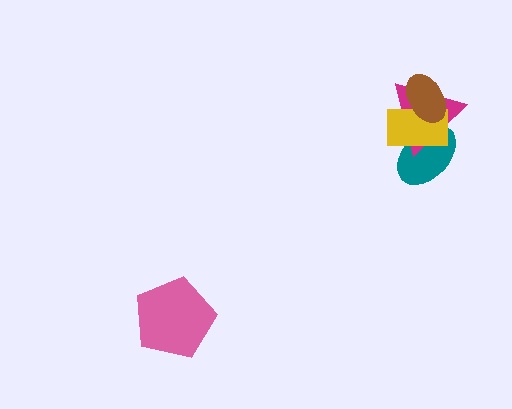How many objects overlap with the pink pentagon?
0 objects overlap with the pink pentagon.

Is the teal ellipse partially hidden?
Yes, it is partially covered by another shape.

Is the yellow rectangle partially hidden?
Yes, it is partially covered by another shape.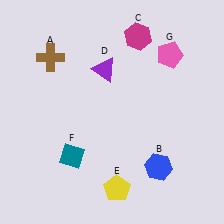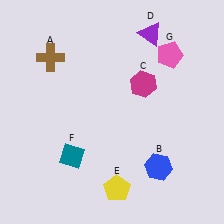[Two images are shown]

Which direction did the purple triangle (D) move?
The purple triangle (D) moved right.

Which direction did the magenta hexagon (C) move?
The magenta hexagon (C) moved down.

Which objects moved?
The objects that moved are: the magenta hexagon (C), the purple triangle (D).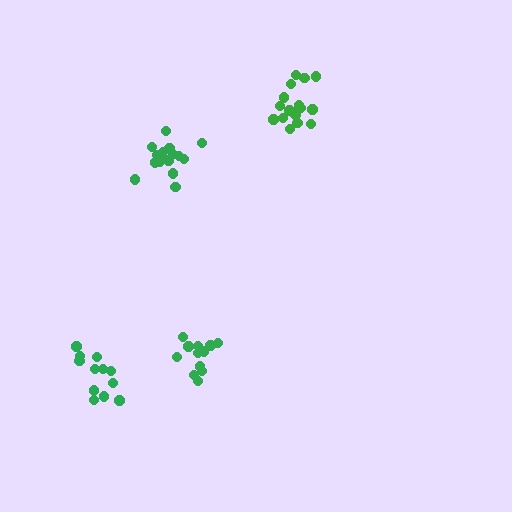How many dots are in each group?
Group 1: 12 dots, Group 2: 17 dots, Group 3: 16 dots, Group 4: 12 dots (57 total).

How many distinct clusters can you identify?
There are 4 distinct clusters.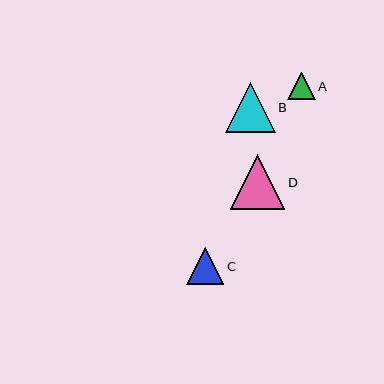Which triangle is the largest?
Triangle D is the largest with a size of approximately 54 pixels.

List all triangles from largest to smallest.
From largest to smallest: D, B, C, A.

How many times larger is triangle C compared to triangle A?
Triangle C is approximately 1.3 times the size of triangle A.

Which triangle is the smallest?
Triangle A is the smallest with a size of approximately 28 pixels.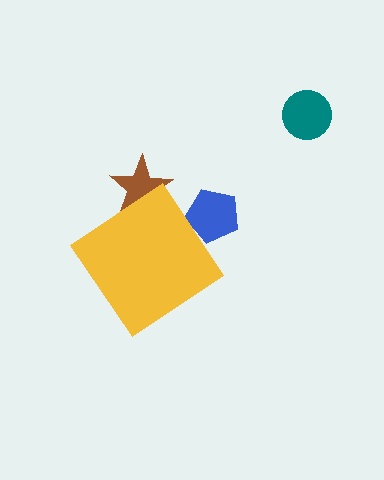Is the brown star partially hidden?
Yes, the brown star is partially hidden behind the yellow diamond.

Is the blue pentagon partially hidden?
Yes, the blue pentagon is partially hidden behind the yellow diamond.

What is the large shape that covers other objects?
A yellow diamond.